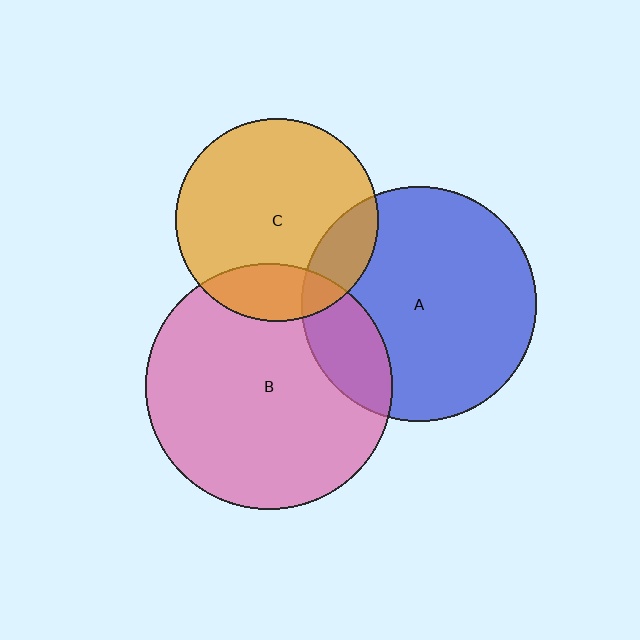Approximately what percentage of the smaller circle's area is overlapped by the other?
Approximately 15%.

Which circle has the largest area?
Circle B (pink).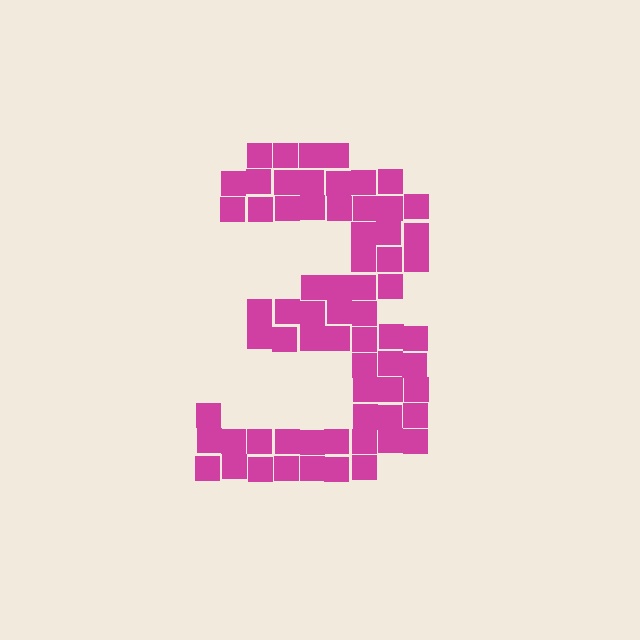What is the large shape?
The large shape is the digit 3.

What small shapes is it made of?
It is made of small squares.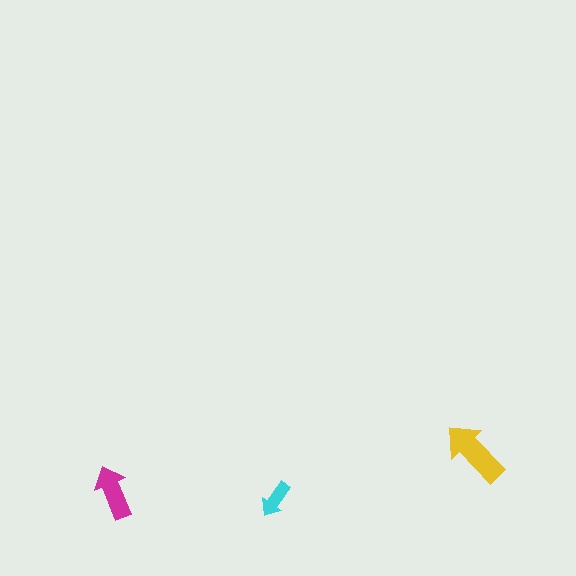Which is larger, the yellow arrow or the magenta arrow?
The yellow one.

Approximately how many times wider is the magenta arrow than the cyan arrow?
About 1.5 times wider.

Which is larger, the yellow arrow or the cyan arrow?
The yellow one.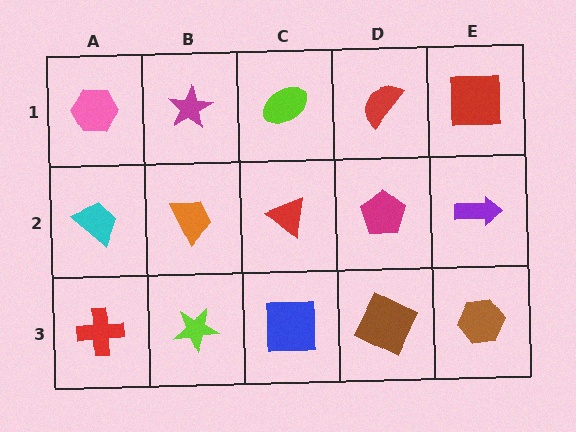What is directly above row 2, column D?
A red semicircle.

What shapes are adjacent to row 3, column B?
An orange trapezoid (row 2, column B), a red cross (row 3, column A), a blue square (row 3, column C).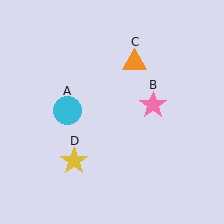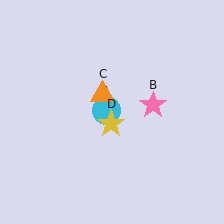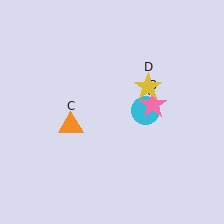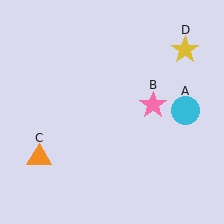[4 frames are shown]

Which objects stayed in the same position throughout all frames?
Pink star (object B) remained stationary.